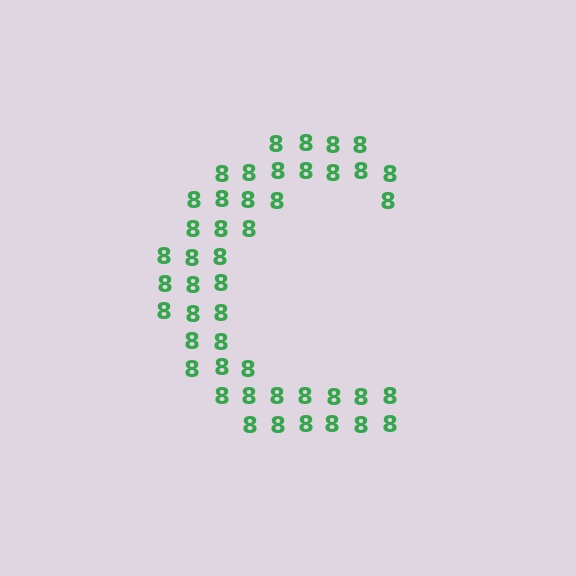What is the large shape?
The large shape is the letter C.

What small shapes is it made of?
It is made of small digit 8's.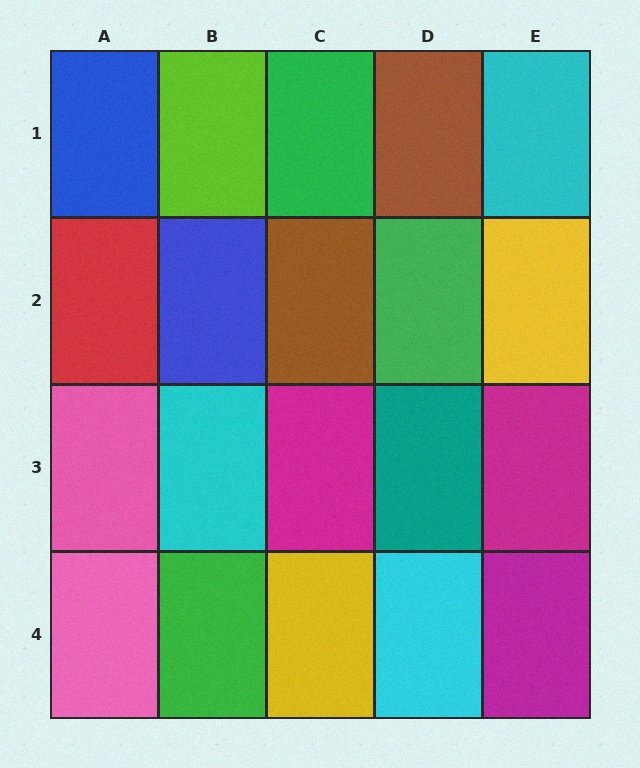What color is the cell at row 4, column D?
Cyan.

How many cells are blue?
2 cells are blue.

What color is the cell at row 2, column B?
Blue.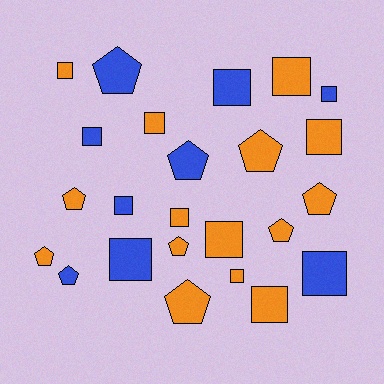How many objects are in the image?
There are 24 objects.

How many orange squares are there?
There are 8 orange squares.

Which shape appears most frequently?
Square, with 14 objects.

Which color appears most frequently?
Orange, with 15 objects.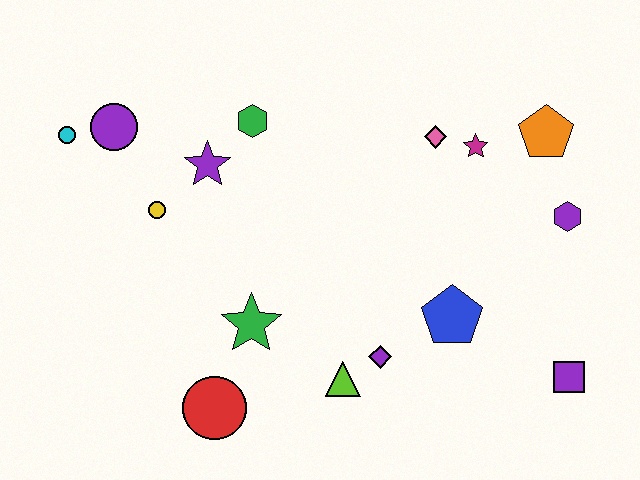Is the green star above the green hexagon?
No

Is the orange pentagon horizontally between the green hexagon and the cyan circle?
No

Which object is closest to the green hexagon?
The purple star is closest to the green hexagon.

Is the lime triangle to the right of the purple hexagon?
No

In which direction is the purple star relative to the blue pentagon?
The purple star is to the left of the blue pentagon.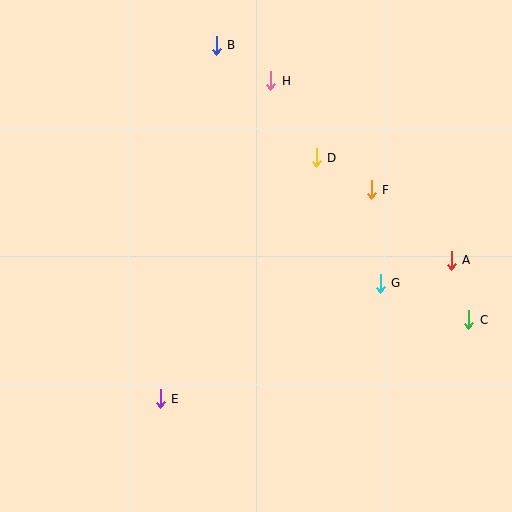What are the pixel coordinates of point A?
Point A is at (451, 260).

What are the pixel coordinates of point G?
Point G is at (380, 283).